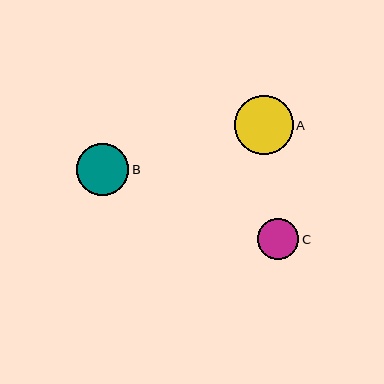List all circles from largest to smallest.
From largest to smallest: A, B, C.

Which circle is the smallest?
Circle C is the smallest with a size of approximately 41 pixels.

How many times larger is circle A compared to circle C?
Circle A is approximately 1.4 times the size of circle C.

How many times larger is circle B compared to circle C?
Circle B is approximately 1.3 times the size of circle C.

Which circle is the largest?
Circle A is the largest with a size of approximately 59 pixels.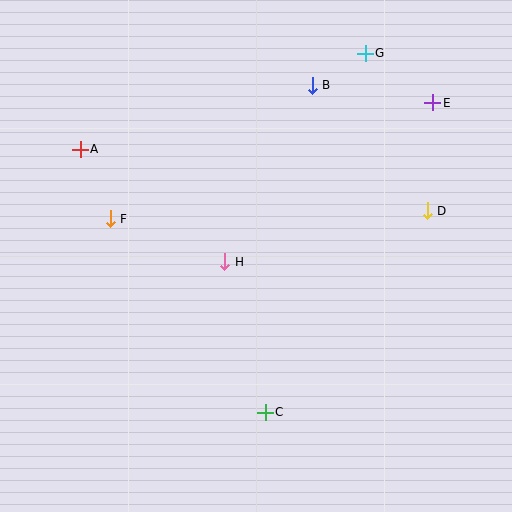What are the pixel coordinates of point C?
Point C is at (265, 412).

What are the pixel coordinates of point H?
Point H is at (225, 262).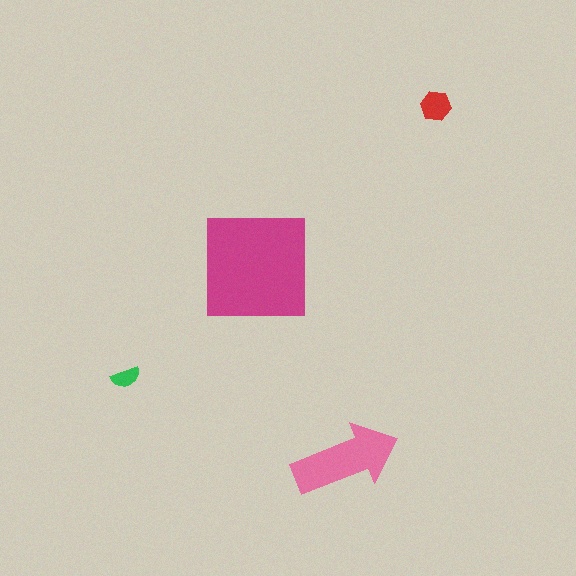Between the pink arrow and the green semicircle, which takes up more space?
The pink arrow.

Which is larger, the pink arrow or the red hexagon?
The pink arrow.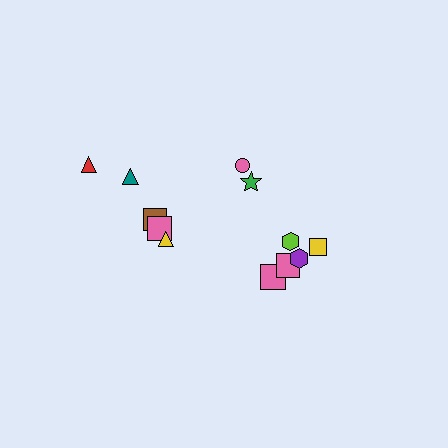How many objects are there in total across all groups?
There are 12 objects.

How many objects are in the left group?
There are 5 objects.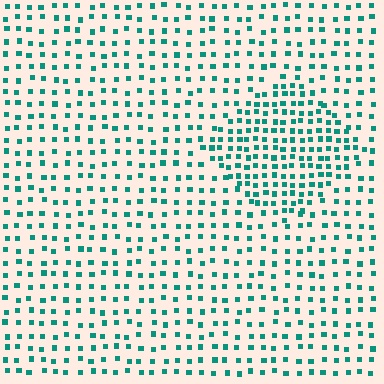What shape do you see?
I see a diamond.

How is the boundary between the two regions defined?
The boundary is defined by a change in element density (approximately 1.8x ratio). All elements are the same color, size, and shape.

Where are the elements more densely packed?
The elements are more densely packed inside the diamond boundary.